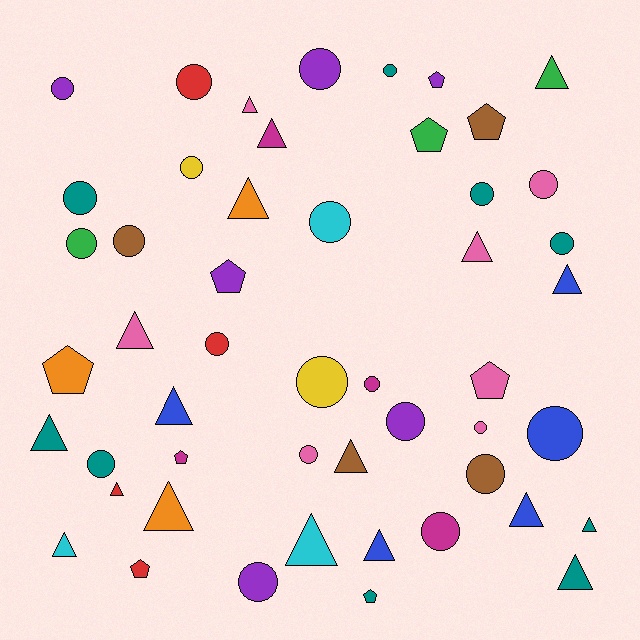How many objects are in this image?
There are 50 objects.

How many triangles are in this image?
There are 18 triangles.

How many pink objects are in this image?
There are 7 pink objects.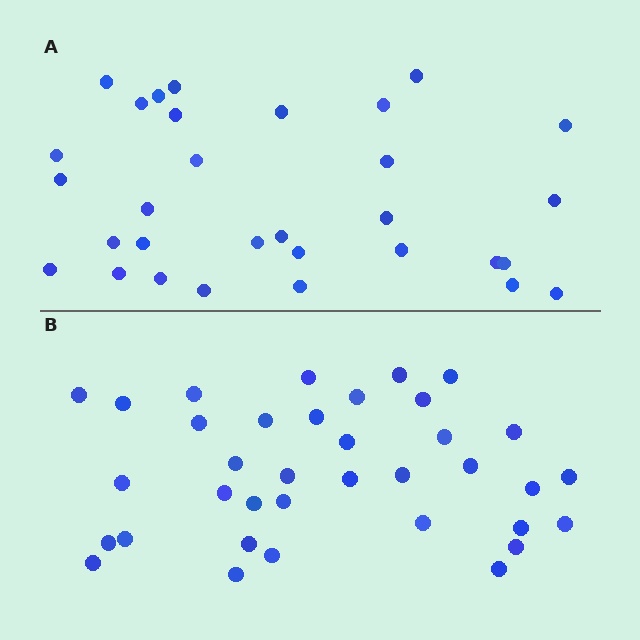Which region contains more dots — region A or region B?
Region B (the bottom region) has more dots.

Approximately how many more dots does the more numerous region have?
Region B has about 5 more dots than region A.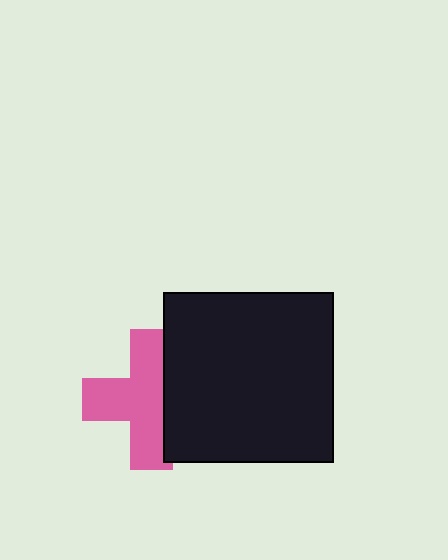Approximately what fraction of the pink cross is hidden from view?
Roughly 33% of the pink cross is hidden behind the black square.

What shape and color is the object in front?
The object in front is a black square.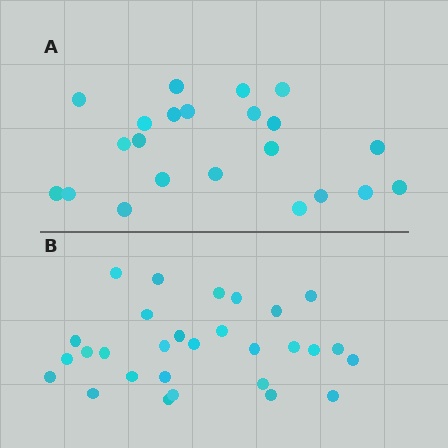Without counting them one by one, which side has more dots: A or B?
Region B (the bottom region) has more dots.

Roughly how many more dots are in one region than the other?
Region B has roughly 8 or so more dots than region A.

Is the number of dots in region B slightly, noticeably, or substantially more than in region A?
Region B has noticeably more, but not dramatically so. The ratio is roughly 1.3 to 1.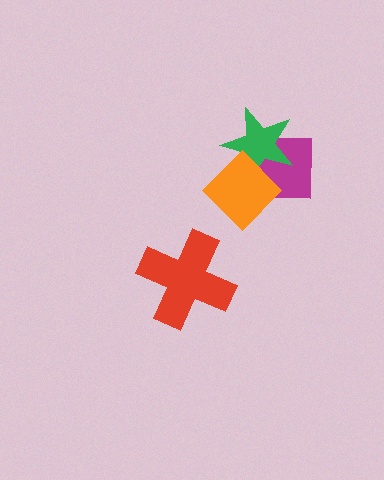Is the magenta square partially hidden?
Yes, it is partially covered by another shape.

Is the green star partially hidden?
Yes, it is partially covered by another shape.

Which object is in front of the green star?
The orange diamond is in front of the green star.